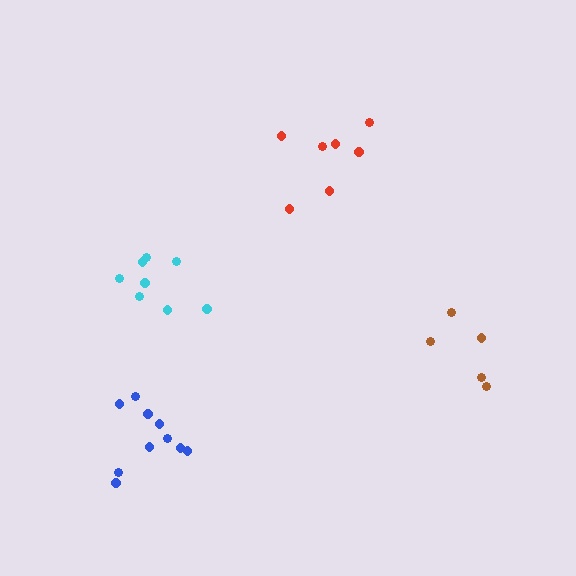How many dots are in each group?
Group 1: 5 dots, Group 2: 10 dots, Group 3: 7 dots, Group 4: 8 dots (30 total).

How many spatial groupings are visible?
There are 4 spatial groupings.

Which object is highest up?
The red cluster is topmost.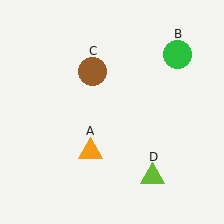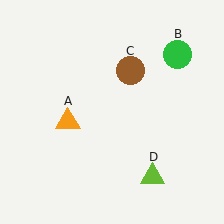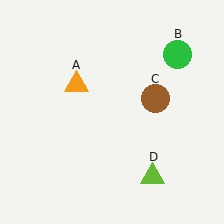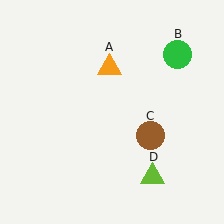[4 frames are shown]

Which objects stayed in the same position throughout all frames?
Green circle (object B) and lime triangle (object D) remained stationary.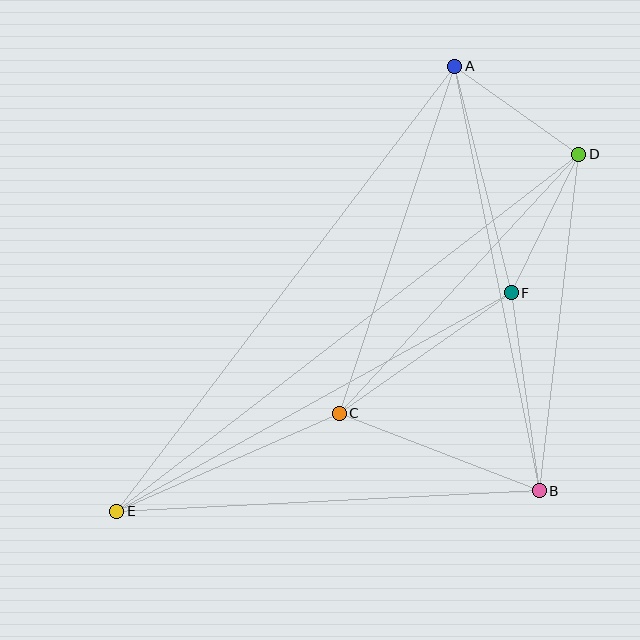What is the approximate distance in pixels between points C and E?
The distance between C and E is approximately 243 pixels.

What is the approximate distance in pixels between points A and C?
The distance between A and C is approximately 366 pixels.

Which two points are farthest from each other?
Points D and E are farthest from each other.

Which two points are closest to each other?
Points A and D are closest to each other.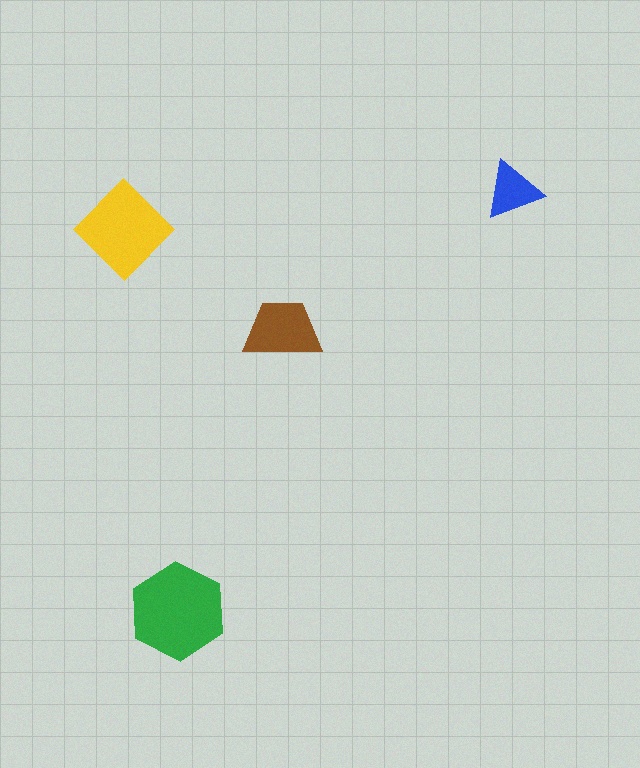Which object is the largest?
The green hexagon.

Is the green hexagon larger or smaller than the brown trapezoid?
Larger.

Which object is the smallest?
The blue triangle.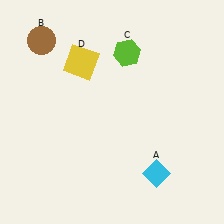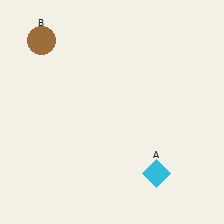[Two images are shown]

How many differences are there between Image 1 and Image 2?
There are 2 differences between the two images.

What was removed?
The lime hexagon (C), the yellow square (D) were removed in Image 2.